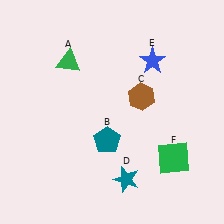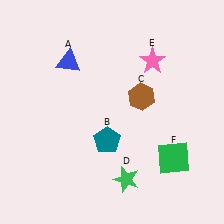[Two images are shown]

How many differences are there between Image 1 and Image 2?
There are 3 differences between the two images.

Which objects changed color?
A changed from green to blue. D changed from teal to green. E changed from blue to pink.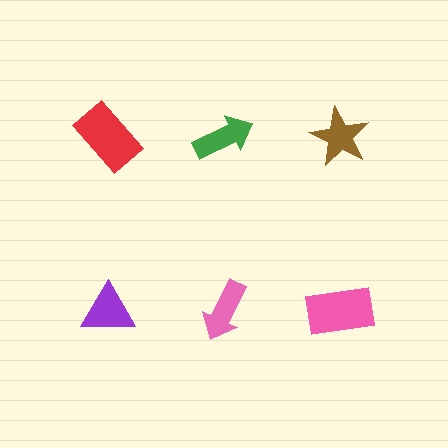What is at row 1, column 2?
A green arrow.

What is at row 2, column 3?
A pink rectangle.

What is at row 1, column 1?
A red rectangle.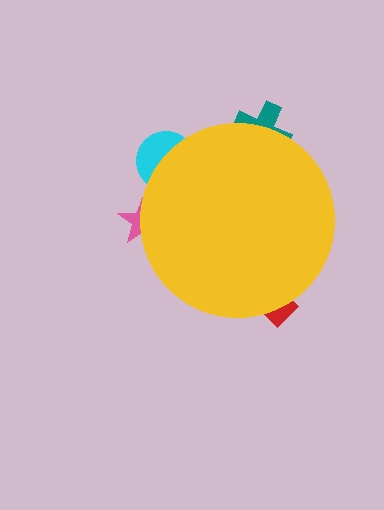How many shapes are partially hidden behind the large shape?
4 shapes are partially hidden.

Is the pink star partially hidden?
Yes, the pink star is partially hidden behind the yellow circle.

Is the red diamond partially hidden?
Yes, the red diamond is partially hidden behind the yellow circle.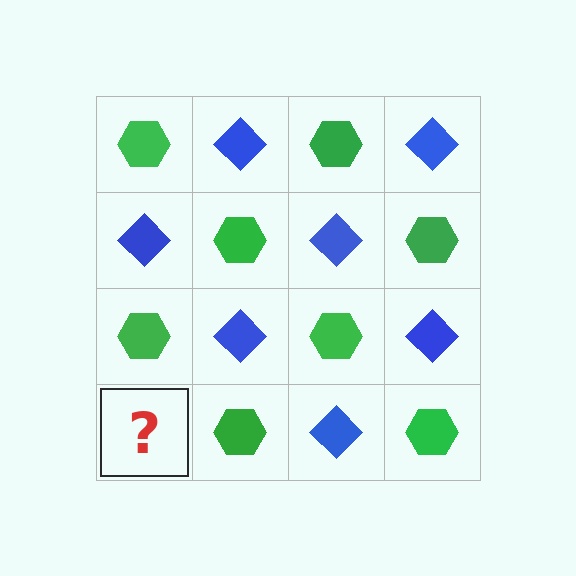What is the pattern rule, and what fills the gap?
The rule is that it alternates green hexagon and blue diamond in a checkerboard pattern. The gap should be filled with a blue diamond.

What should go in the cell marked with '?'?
The missing cell should contain a blue diamond.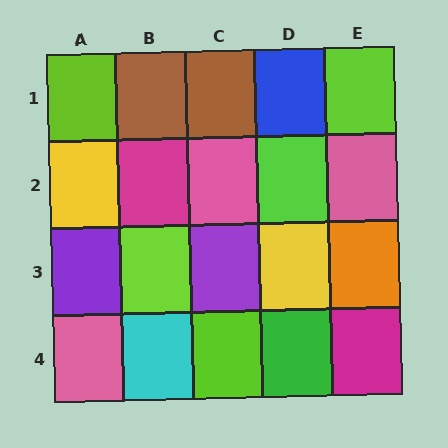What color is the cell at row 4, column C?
Lime.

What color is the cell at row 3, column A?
Purple.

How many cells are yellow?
2 cells are yellow.